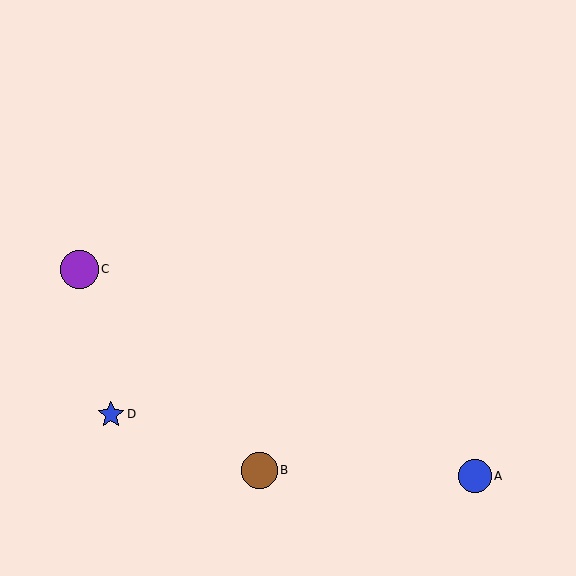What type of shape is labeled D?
Shape D is a blue star.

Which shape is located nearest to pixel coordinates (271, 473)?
The brown circle (labeled B) at (259, 470) is nearest to that location.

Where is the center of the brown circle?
The center of the brown circle is at (259, 470).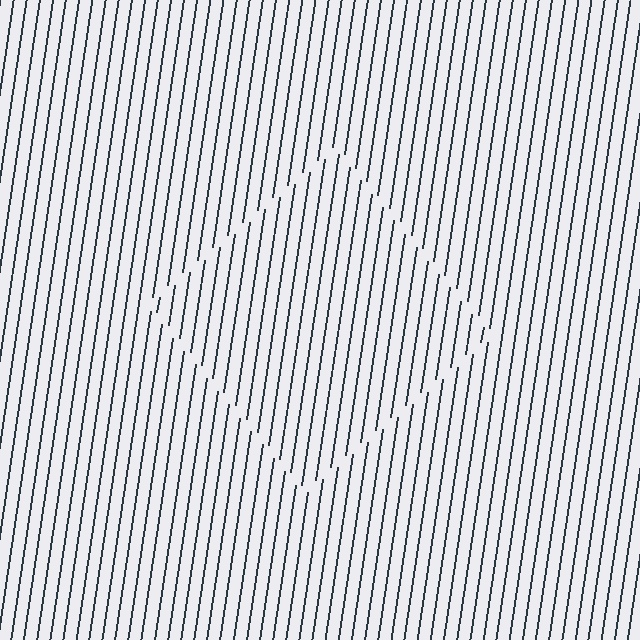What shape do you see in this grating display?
An illusory square. The interior of the shape contains the same grating, shifted by half a period — the contour is defined by the phase discontinuity where line-ends from the inner and outer gratings abut.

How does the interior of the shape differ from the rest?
The interior of the shape contains the same grating, shifted by half a period — the contour is defined by the phase discontinuity where line-ends from the inner and outer gratings abut.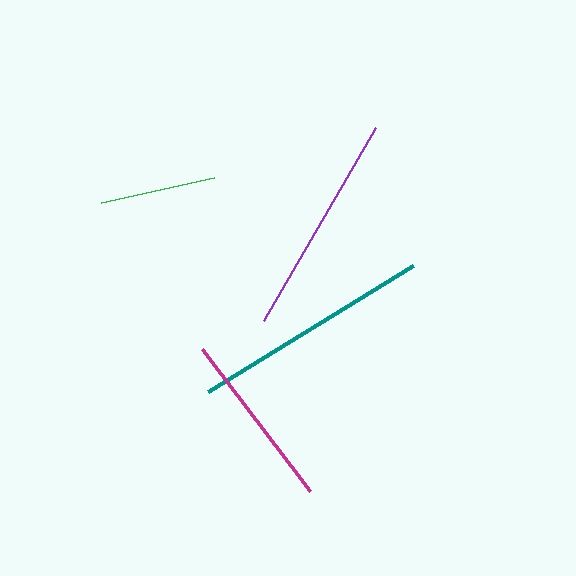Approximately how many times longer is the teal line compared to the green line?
The teal line is approximately 2.1 times the length of the green line.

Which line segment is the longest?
The teal line is the longest at approximately 240 pixels.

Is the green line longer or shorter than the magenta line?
The magenta line is longer than the green line.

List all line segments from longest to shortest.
From longest to shortest: teal, purple, magenta, green.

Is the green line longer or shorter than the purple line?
The purple line is longer than the green line.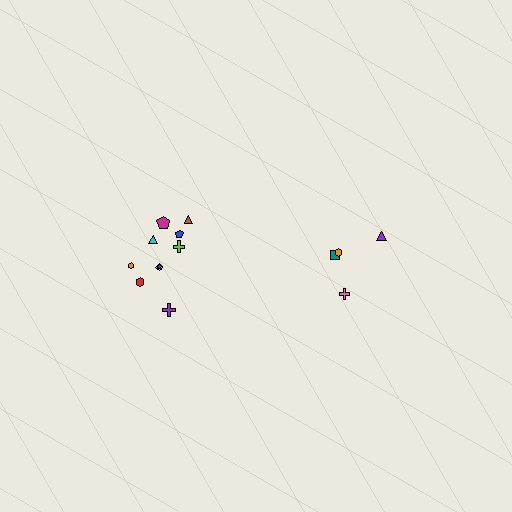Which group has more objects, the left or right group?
The left group.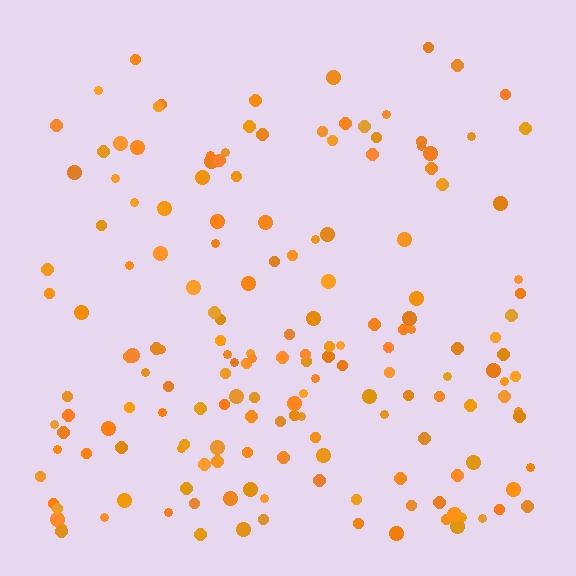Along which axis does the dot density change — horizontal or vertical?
Vertical.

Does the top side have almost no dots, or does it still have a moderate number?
Still a moderate number, just noticeably fewer than the bottom.